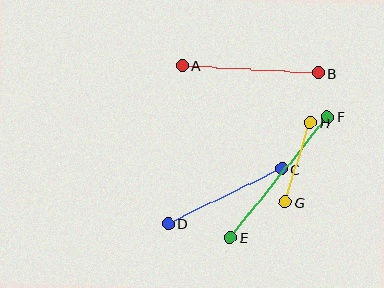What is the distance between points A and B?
The distance is approximately 136 pixels.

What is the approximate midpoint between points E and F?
The midpoint is at approximately (279, 177) pixels.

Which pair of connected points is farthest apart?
Points E and F are farthest apart.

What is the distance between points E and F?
The distance is approximately 155 pixels.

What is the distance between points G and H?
The distance is approximately 83 pixels.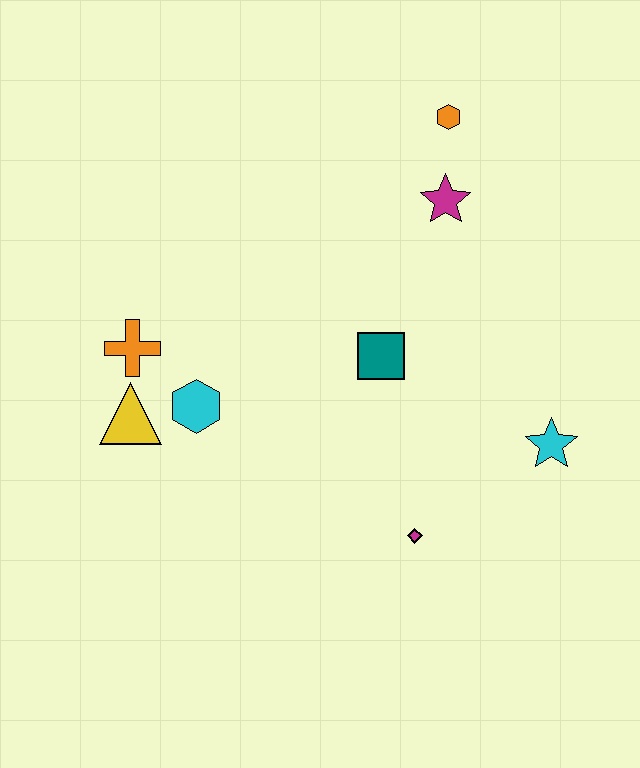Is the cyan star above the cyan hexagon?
No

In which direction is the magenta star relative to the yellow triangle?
The magenta star is to the right of the yellow triangle.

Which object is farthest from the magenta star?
The yellow triangle is farthest from the magenta star.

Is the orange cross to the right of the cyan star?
No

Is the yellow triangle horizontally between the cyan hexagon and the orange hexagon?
No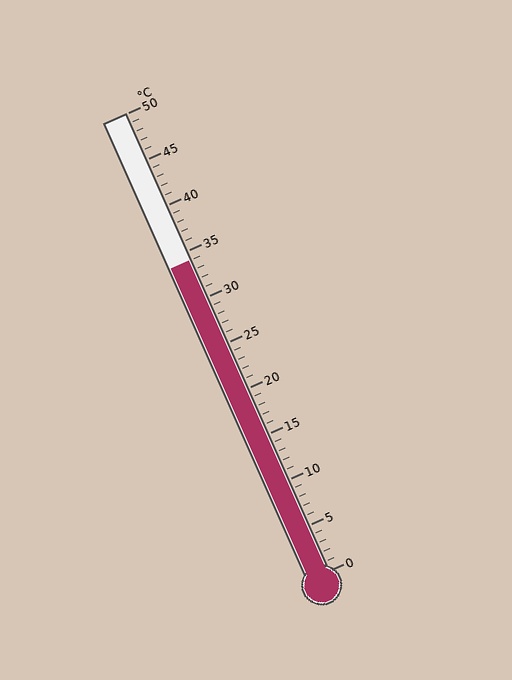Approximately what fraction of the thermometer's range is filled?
The thermometer is filled to approximately 70% of its range.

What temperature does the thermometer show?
The thermometer shows approximately 34°C.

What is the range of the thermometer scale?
The thermometer scale ranges from 0°C to 50°C.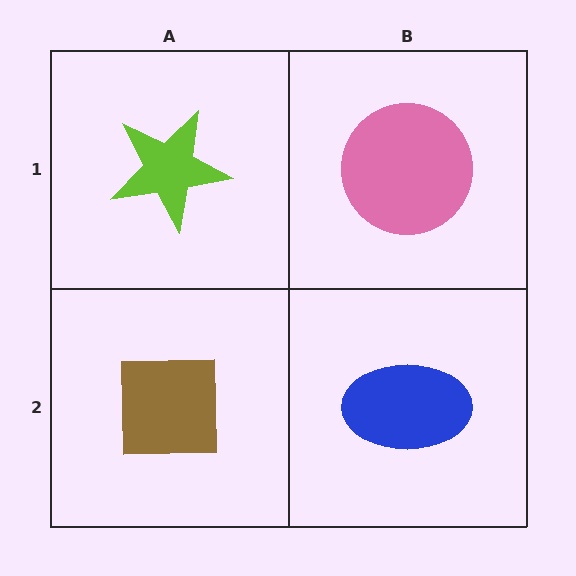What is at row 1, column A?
A lime star.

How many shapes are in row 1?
2 shapes.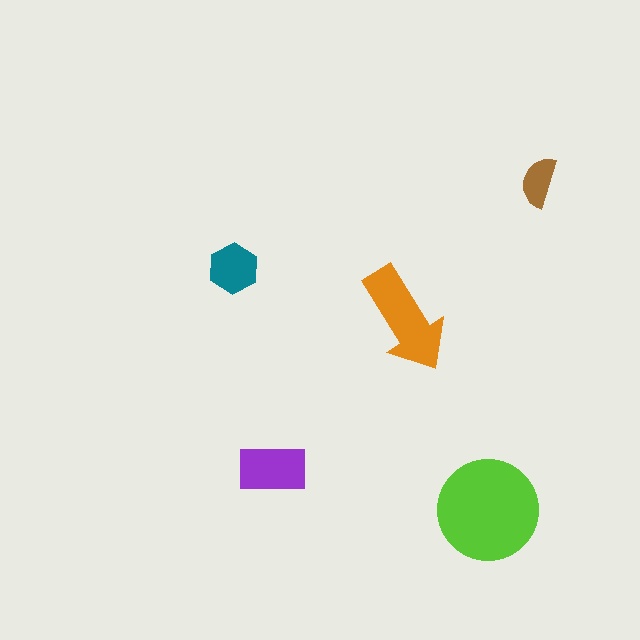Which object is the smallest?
The brown semicircle.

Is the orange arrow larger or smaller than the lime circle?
Smaller.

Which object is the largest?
The lime circle.